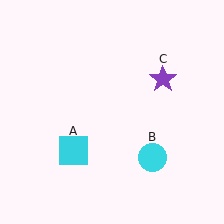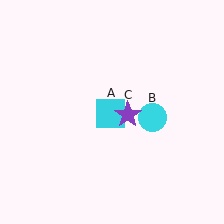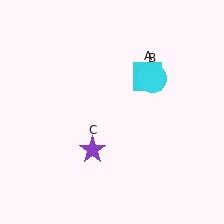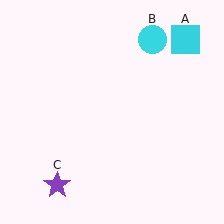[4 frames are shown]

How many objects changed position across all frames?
3 objects changed position: cyan square (object A), cyan circle (object B), purple star (object C).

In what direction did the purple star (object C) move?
The purple star (object C) moved down and to the left.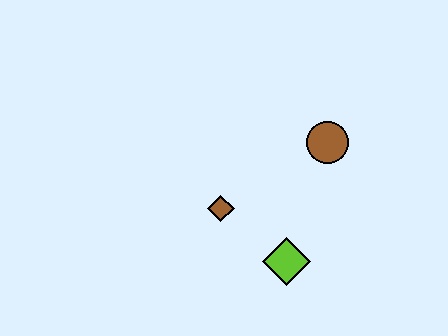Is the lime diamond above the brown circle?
No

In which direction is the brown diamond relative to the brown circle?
The brown diamond is to the left of the brown circle.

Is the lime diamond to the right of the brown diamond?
Yes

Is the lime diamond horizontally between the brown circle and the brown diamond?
Yes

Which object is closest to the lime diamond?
The brown diamond is closest to the lime diamond.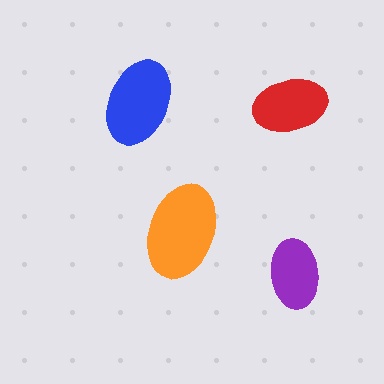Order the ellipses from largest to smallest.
the orange one, the blue one, the red one, the purple one.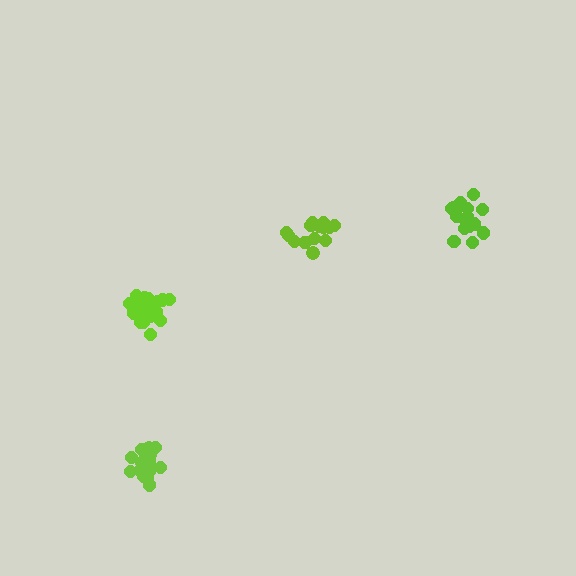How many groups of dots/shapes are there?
There are 4 groups.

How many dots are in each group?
Group 1: 18 dots, Group 2: 15 dots, Group 3: 19 dots, Group 4: 17 dots (69 total).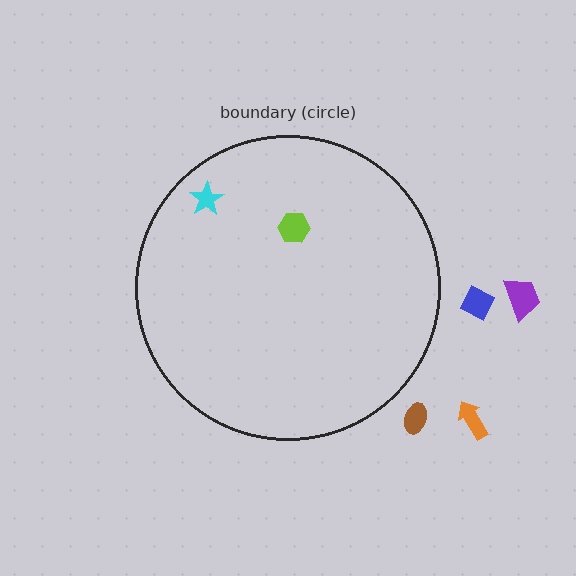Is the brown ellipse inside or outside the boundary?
Outside.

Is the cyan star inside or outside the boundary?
Inside.